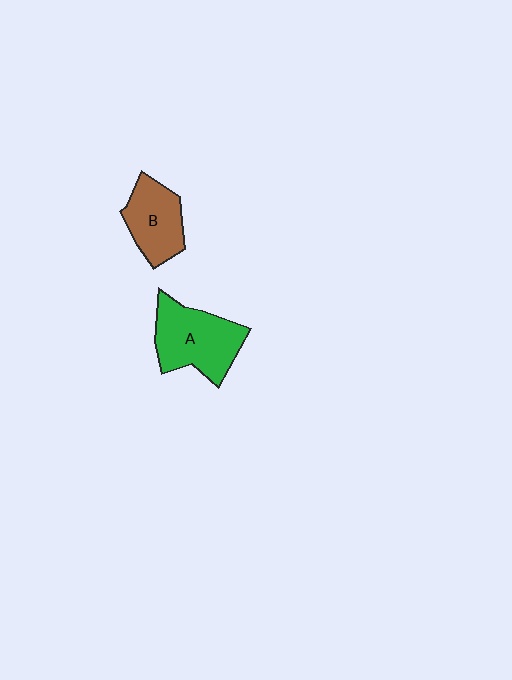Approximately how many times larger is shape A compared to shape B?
Approximately 1.4 times.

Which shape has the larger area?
Shape A (green).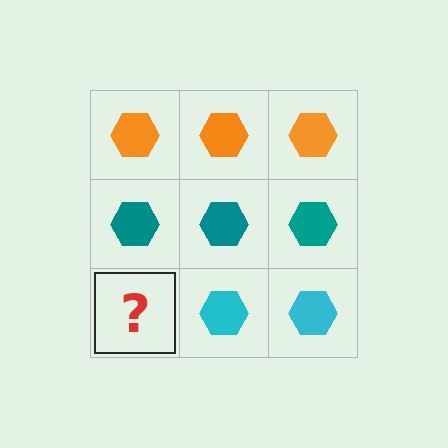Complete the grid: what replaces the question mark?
The question mark should be replaced with a cyan hexagon.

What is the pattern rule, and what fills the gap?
The rule is that each row has a consistent color. The gap should be filled with a cyan hexagon.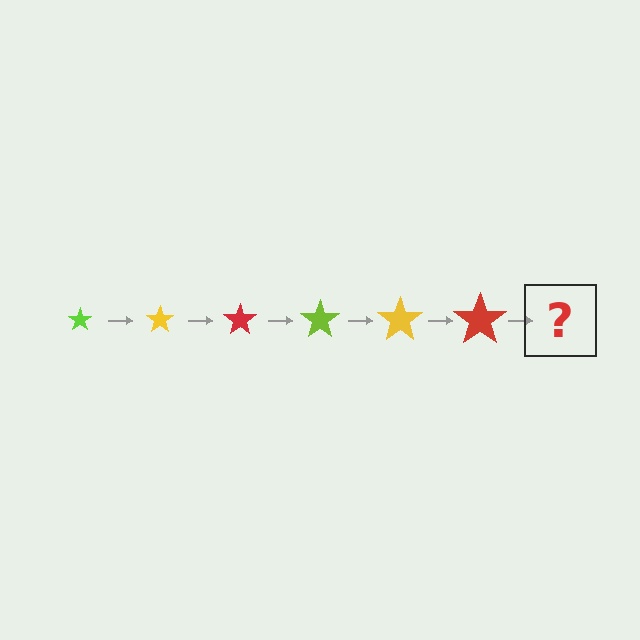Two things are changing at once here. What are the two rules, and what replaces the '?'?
The two rules are that the star grows larger each step and the color cycles through lime, yellow, and red. The '?' should be a lime star, larger than the previous one.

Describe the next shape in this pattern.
It should be a lime star, larger than the previous one.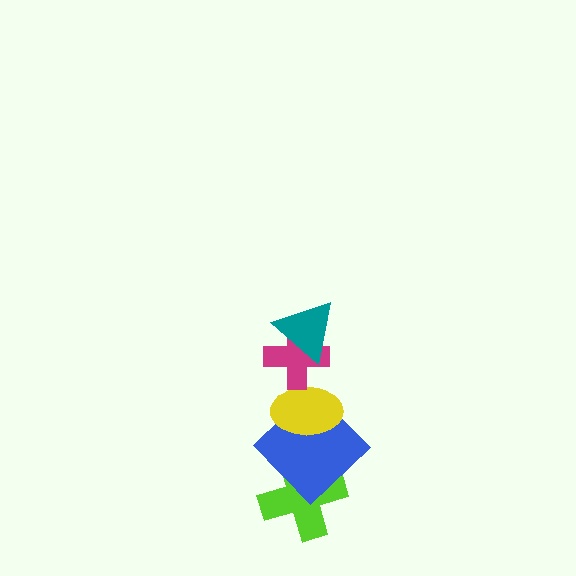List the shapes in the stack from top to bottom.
From top to bottom: the teal triangle, the magenta cross, the yellow ellipse, the blue diamond, the lime cross.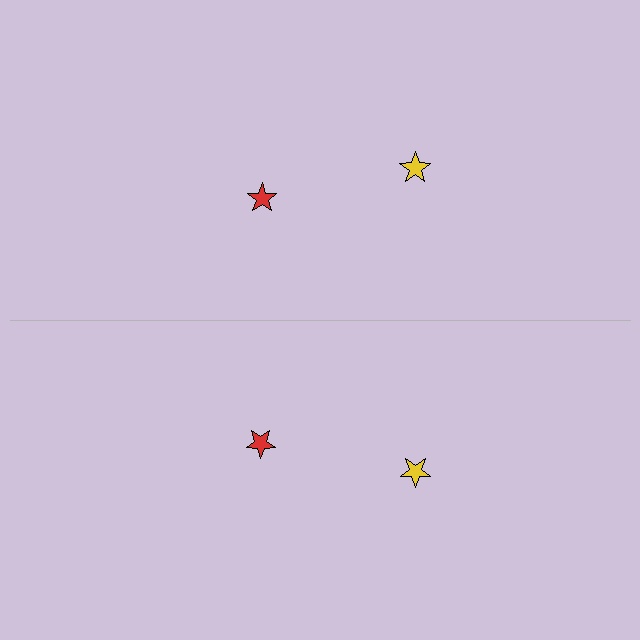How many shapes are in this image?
There are 4 shapes in this image.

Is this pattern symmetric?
Yes, this pattern has bilateral (reflection) symmetry.